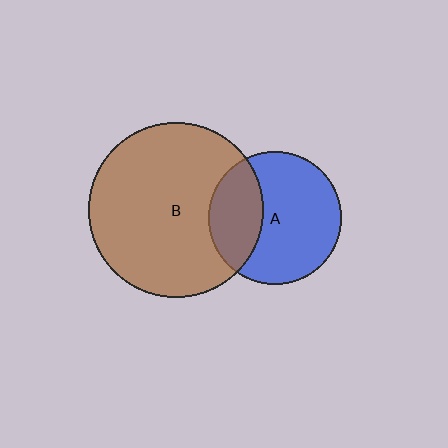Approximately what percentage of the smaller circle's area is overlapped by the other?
Approximately 30%.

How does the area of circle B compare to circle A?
Approximately 1.7 times.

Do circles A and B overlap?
Yes.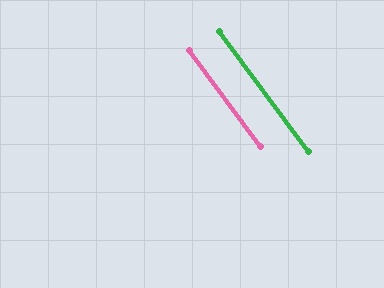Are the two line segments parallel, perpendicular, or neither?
Parallel — their directions differ by only 0.6°.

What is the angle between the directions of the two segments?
Approximately 1 degree.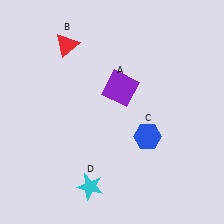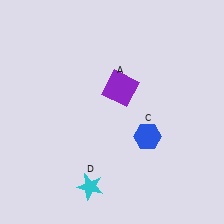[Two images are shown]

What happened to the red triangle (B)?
The red triangle (B) was removed in Image 2. It was in the top-left area of Image 1.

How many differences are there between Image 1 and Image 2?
There is 1 difference between the two images.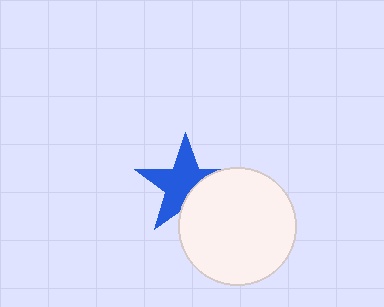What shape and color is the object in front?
The object in front is a white circle.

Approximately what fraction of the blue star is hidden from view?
Roughly 34% of the blue star is hidden behind the white circle.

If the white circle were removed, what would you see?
You would see the complete blue star.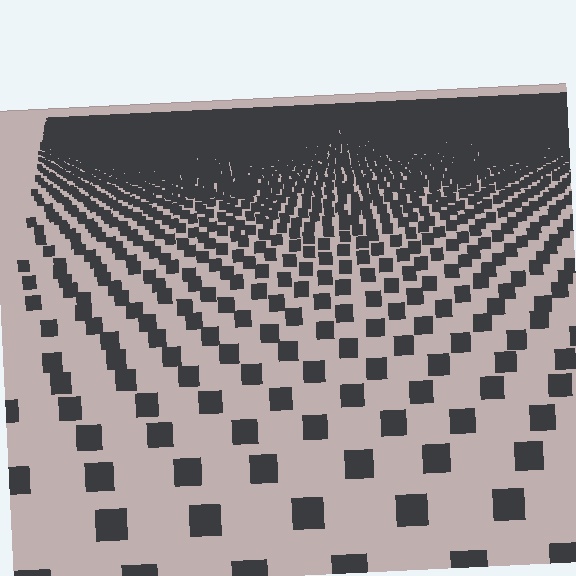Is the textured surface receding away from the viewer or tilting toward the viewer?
The surface is receding away from the viewer. Texture elements get smaller and denser toward the top.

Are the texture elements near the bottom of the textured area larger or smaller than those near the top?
Larger. Near the bottom, elements are closer to the viewer and appear at a bigger on-screen size.